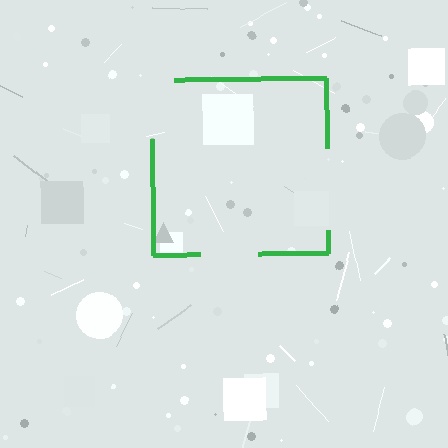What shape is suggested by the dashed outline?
The dashed outline suggests a square.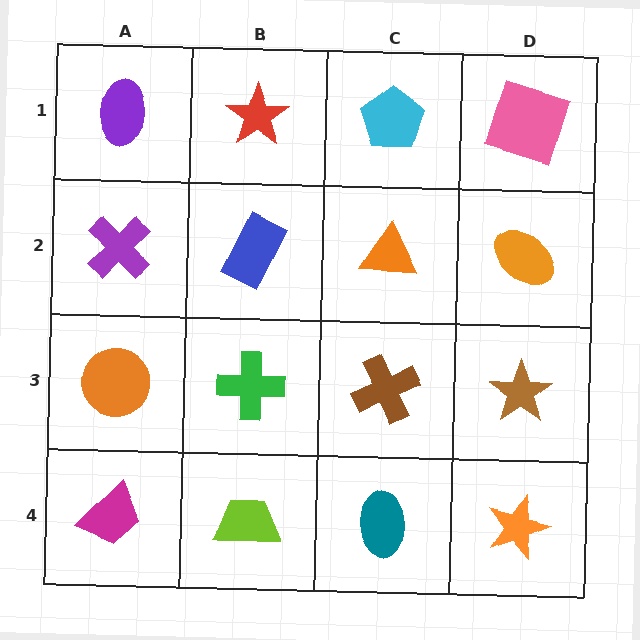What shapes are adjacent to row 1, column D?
An orange ellipse (row 2, column D), a cyan pentagon (row 1, column C).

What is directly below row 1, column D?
An orange ellipse.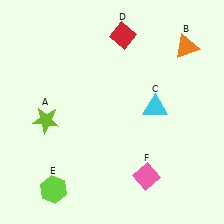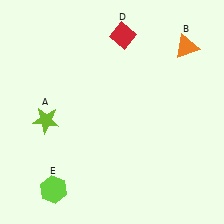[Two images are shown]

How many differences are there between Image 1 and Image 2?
There are 2 differences between the two images.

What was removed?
The pink diamond (F), the cyan triangle (C) were removed in Image 2.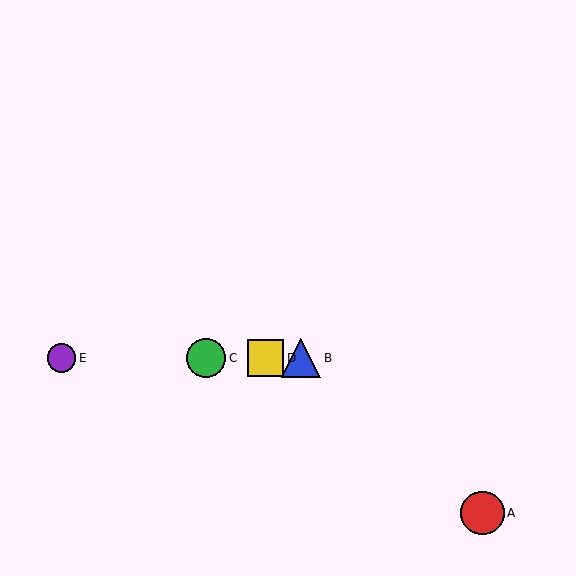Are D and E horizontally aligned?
Yes, both are at y≈358.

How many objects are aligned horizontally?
4 objects (B, C, D, E) are aligned horizontally.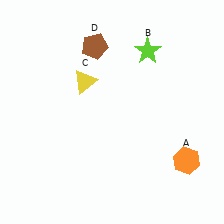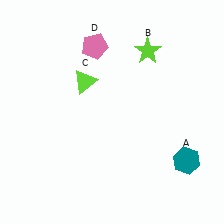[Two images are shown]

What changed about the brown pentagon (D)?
In Image 1, D is brown. In Image 2, it changed to pink.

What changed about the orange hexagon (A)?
In Image 1, A is orange. In Image 2, it changed to teal.